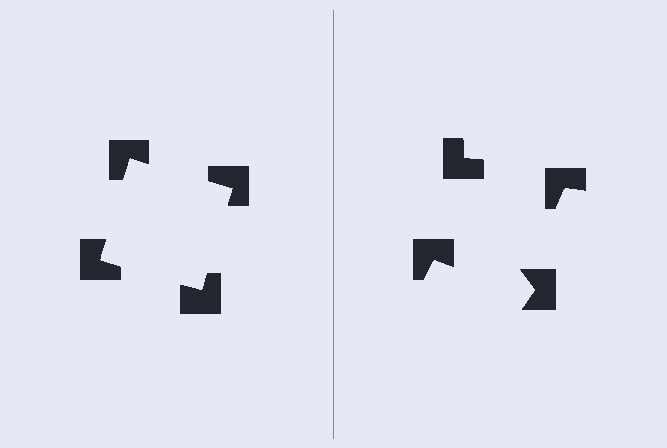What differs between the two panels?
The notched squares are positioned identically on both sides; only the wedge orientations differ. On the left they align to a square; on the right they are misaligned.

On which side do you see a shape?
An illusory square appears on the left side. On the right side the wedge cuts are rotated, so no coherent shape forms.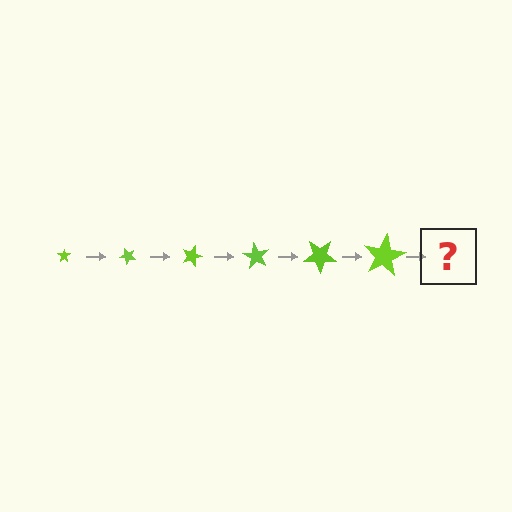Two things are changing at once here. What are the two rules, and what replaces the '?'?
The two rules are that the star grows larger each step and it rotates 45 degrees each step. The '?' should be a star, larger than the previous one and rotated 270 degrees from the start.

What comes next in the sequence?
The next element should be a star, larger than the previous one and rotated 270 degrees from the start.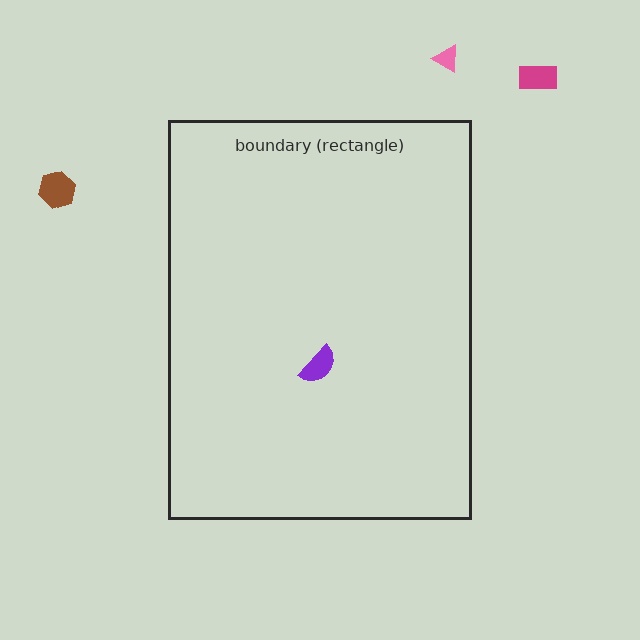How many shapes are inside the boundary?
1 inside, 3 outside.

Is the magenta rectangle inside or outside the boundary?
Outside.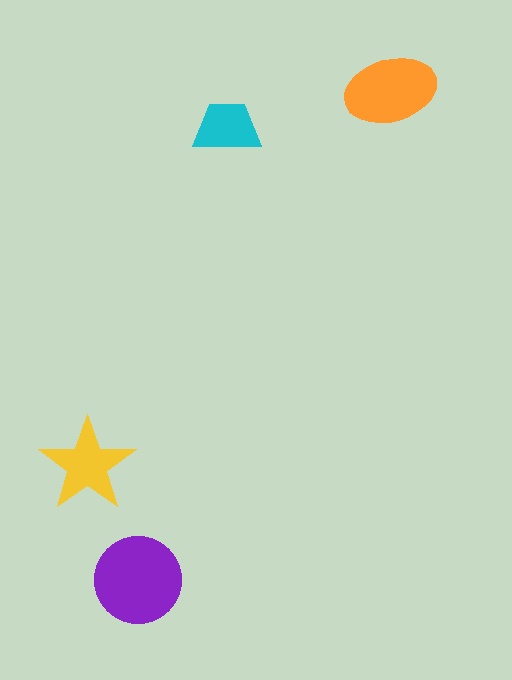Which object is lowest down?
The purple circle is bottommost.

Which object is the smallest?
The cyan trapezoid.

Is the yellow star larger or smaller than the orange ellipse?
Smaller.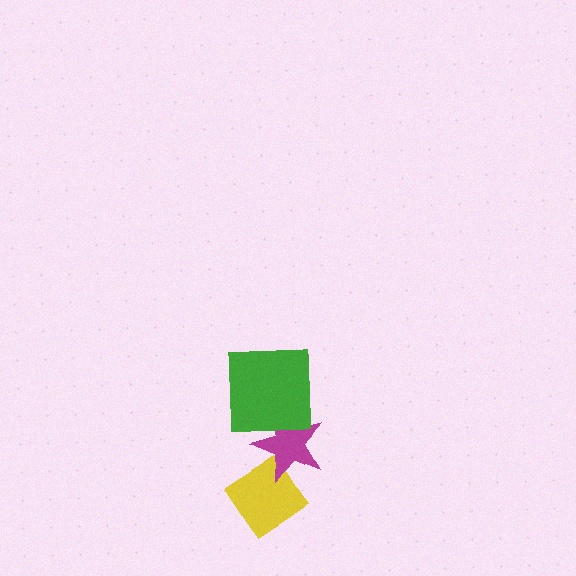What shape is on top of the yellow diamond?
The magenta star is on top of the yellow diamond.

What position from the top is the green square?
The green square is 1st from the top.